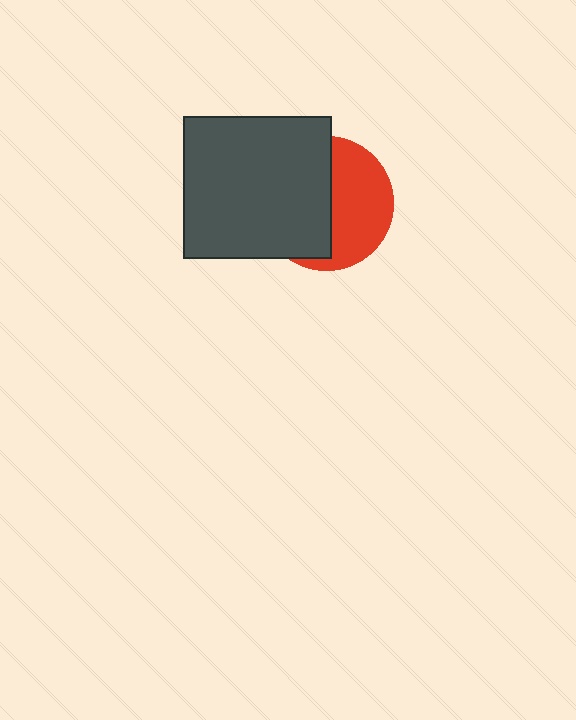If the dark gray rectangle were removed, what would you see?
You would see the complete red circle.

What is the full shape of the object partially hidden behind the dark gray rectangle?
The partially hidden object is a red circle.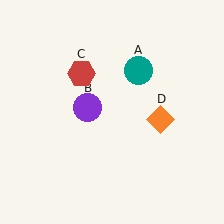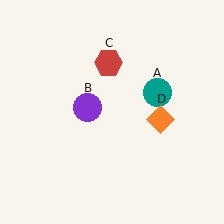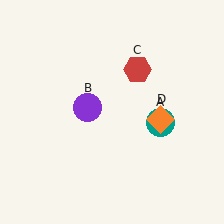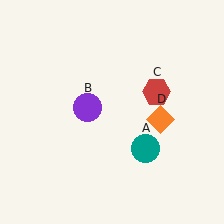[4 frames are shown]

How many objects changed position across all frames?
2 objects changed position: teal circle (object A), red hexagon (object C).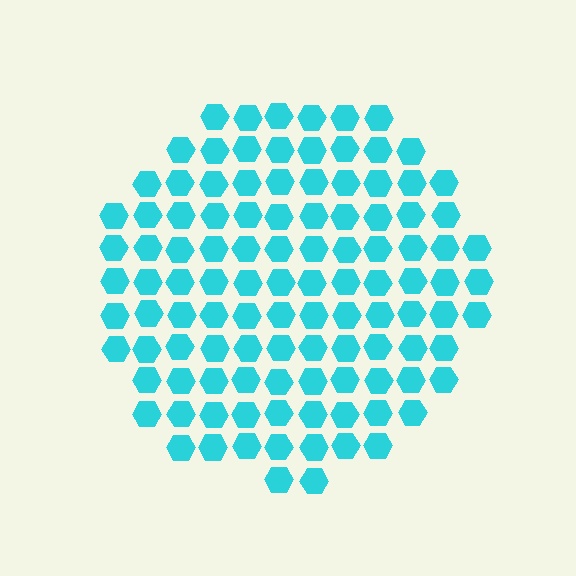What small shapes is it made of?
It is made of small hexagons.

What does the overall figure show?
The overall figure shows a circle.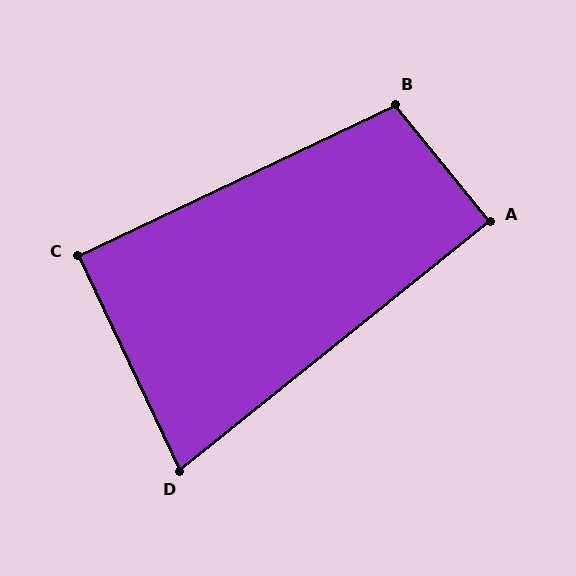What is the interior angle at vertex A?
Approximately 90 degrees (approximately right).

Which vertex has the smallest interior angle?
D, at approximately 77 degrees.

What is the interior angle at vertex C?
Approximately 90 degrees (approximately right).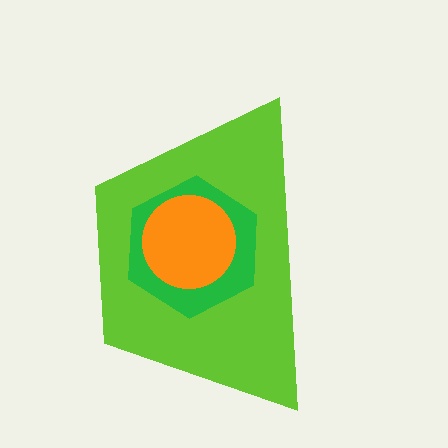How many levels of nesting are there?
3.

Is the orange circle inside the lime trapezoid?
Yes.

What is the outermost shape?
The lime trapezoid.